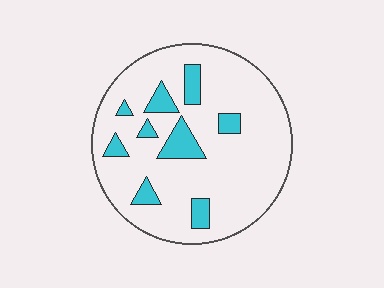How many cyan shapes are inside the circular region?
9.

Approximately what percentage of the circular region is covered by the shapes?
Approximately 15%.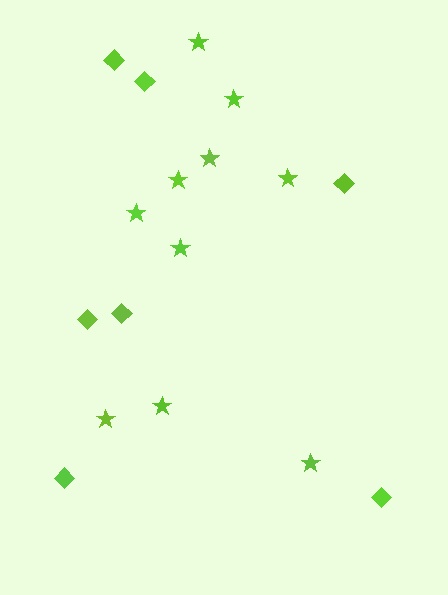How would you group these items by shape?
There are 2 groups: one group of diamonds (7) and one group of stars (10).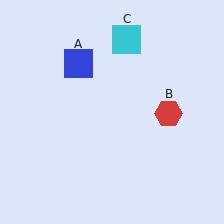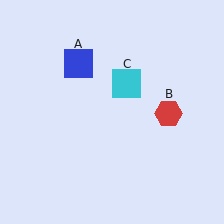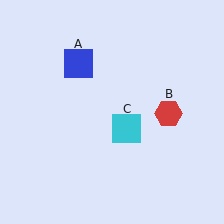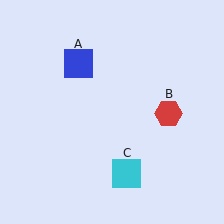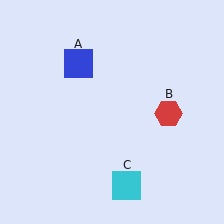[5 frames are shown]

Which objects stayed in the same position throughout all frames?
Blue square (object A) and red hexagon (object B) remained stationary.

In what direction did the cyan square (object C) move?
The cyan square (object C) moved down.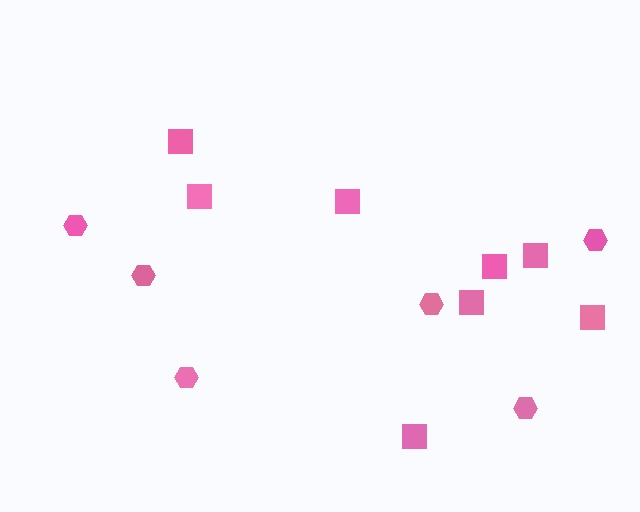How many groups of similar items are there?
There are 2 groups: one group of squares (8) and one group of hexagons (6).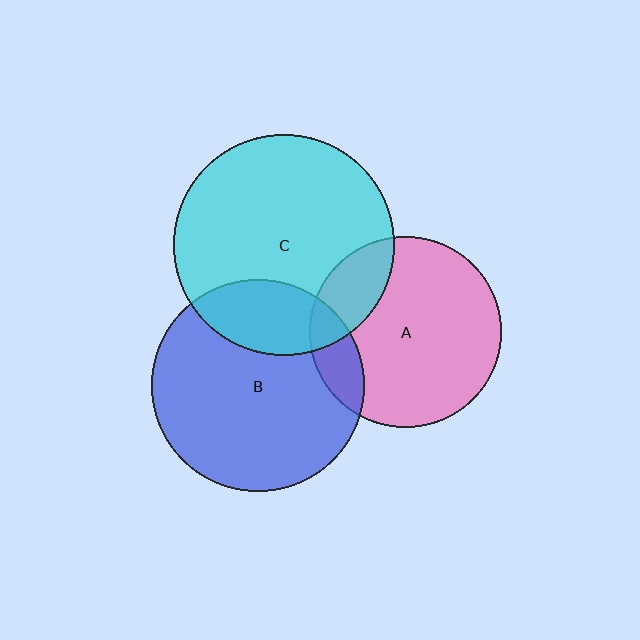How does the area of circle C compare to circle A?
Approximately 1.3 times.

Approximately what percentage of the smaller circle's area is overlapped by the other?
Approximately 15%.